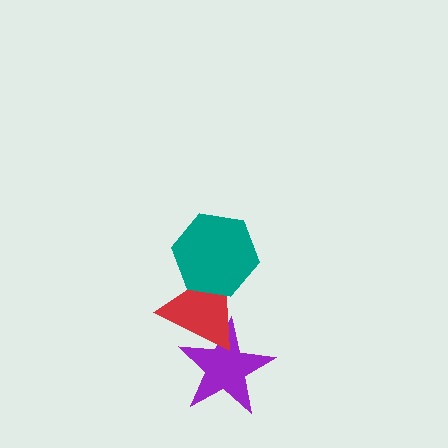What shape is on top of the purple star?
The red triangle is on top of the purple star.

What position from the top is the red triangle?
The red triangle is 2nd from the top.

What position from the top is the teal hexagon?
The teal hexagon is 1st from the top.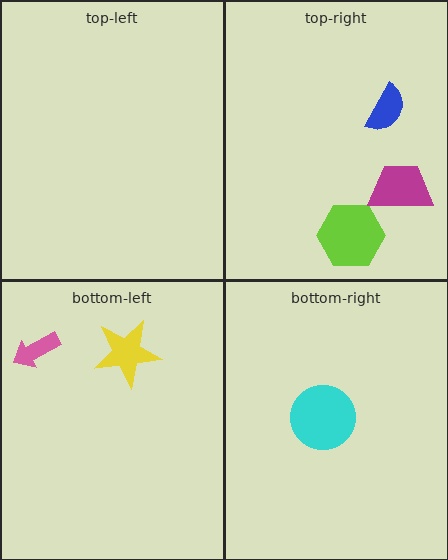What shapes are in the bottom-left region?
The pink arrow, the yellow star.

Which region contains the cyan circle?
The bottom-right region.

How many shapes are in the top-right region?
3.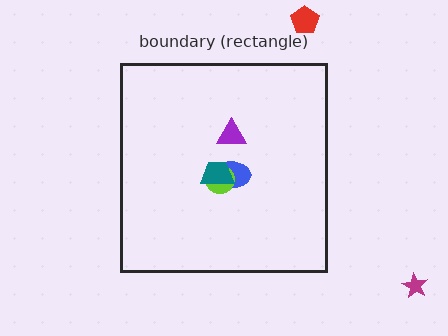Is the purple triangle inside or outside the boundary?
Inside.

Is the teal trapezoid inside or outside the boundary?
Inside.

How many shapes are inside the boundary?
4 inside, 2 outside.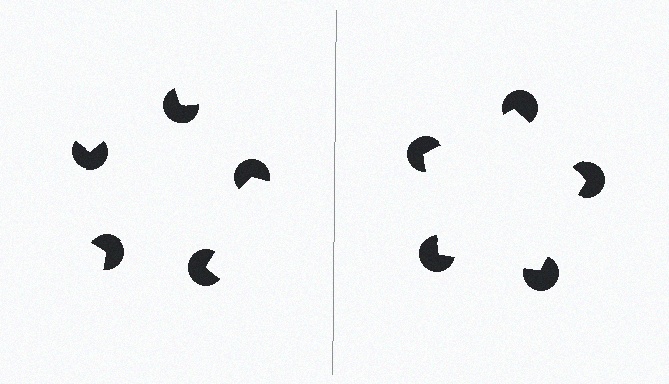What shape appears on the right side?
An illusory pentagon.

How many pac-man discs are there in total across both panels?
10 — 5 on each side.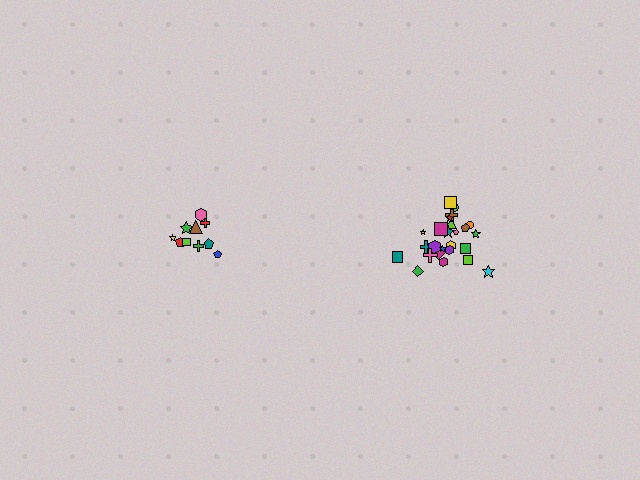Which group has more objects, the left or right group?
The right group.